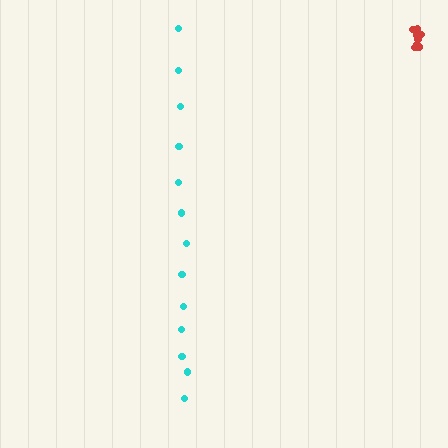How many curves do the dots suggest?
There are 2 distinct paths.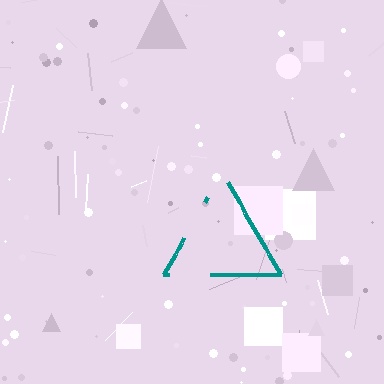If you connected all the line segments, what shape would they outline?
They would outline a triangle.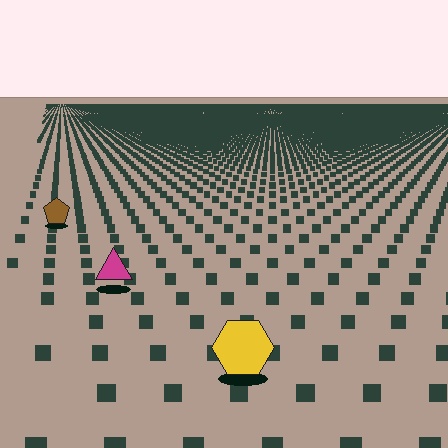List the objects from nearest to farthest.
From nearest to farthest: the yellow hexagon, the magenta triangle, the brown pentagon.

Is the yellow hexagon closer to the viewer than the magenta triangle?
Yes. The yellow hexagon is closer — you can tell from the texture gradient: the ground texture is coarser near it.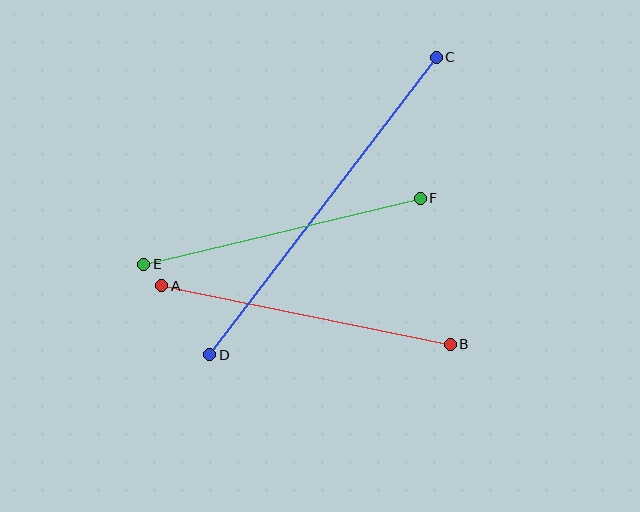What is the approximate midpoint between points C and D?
The midpoint is at approximately (323, 206) pixels.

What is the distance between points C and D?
The distance is approximately 374 pixels.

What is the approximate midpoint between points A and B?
The midpoint is at approximately (306, 315) pixels.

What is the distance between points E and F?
The distance is approximately 284 pixels.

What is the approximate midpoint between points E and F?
The midpoint is at approximately (282, 231) pixels.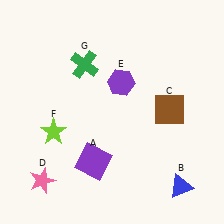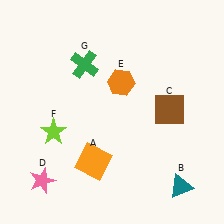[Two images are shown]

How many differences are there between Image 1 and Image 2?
There are 3 differences between the two images.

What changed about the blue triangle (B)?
In Image 1, B is blue. In Image 2, it changed to teal.